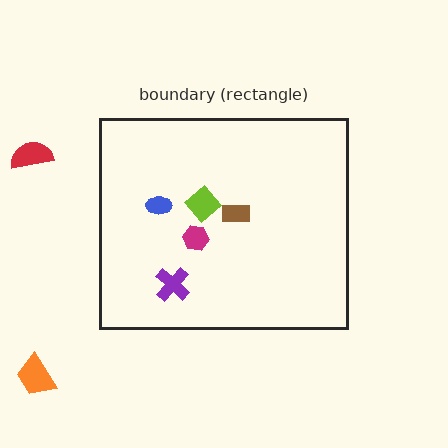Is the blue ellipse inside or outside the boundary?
Inside.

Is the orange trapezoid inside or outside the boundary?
Outside.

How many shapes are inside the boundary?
5 inside, 2 outside.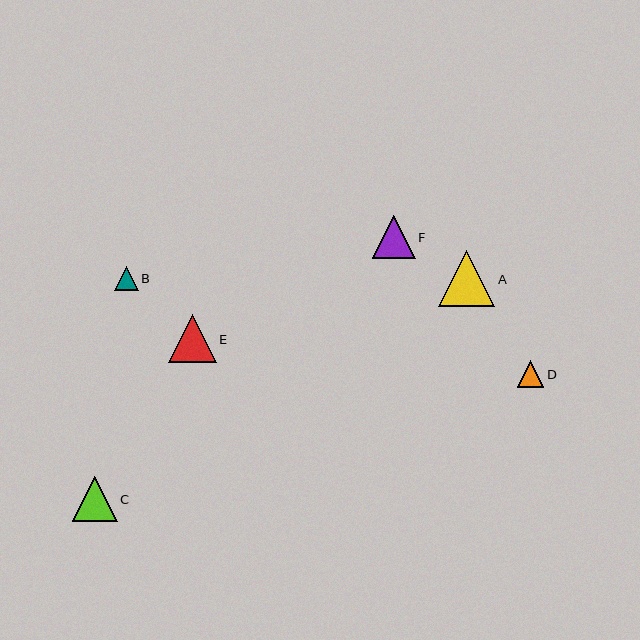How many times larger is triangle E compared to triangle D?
Triangle E is approximately 1.8 times the size of triangle D.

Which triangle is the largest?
Triangle A is the largest with a size of approximately 56 pixels.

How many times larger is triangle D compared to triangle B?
Triangle D is approximately 1.1 times the size of triangle B.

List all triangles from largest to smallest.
From largest to smallest: A, E, C, F, D, B.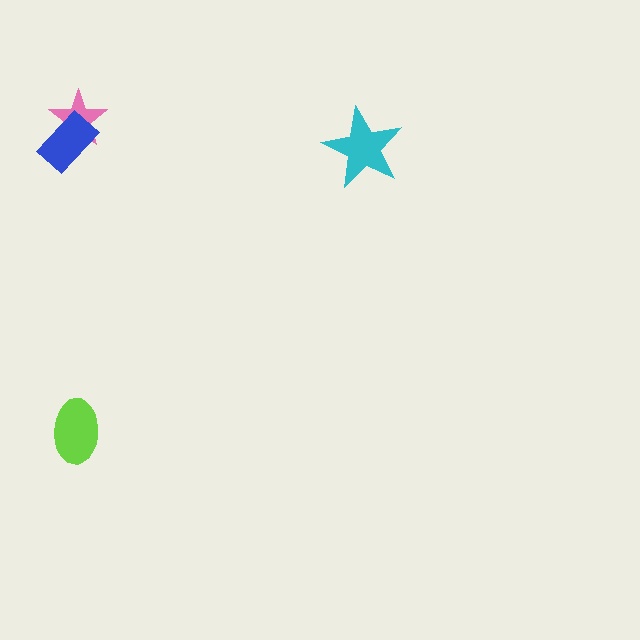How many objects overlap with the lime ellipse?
0 objects overlap with the lime ellipse.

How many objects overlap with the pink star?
1 object overlaps with the pink star.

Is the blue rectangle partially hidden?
No, no other shape covers it.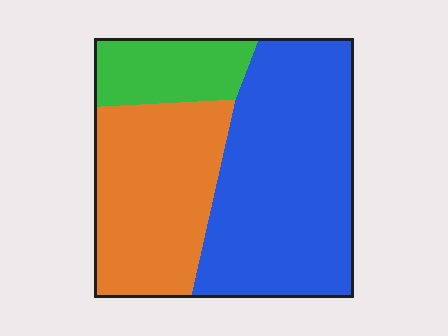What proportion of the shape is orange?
Orange covers 34% of the shape.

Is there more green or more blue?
Blue.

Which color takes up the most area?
Blue, at roughly 50%.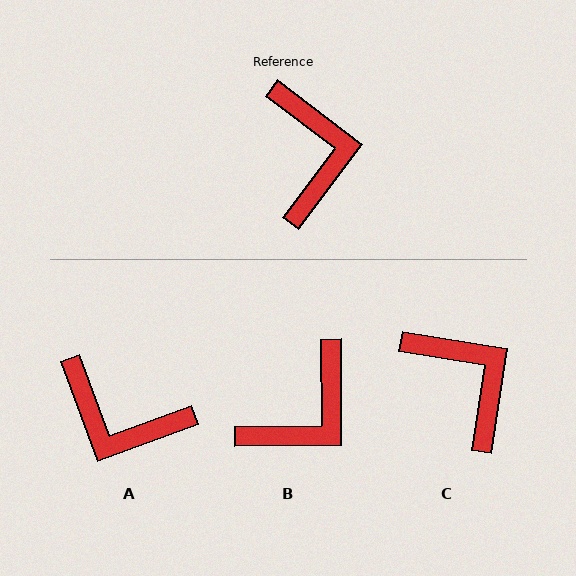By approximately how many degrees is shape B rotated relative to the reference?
Approximately 53 degrees clockwise.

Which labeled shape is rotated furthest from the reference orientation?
A, about 123 degrees away.